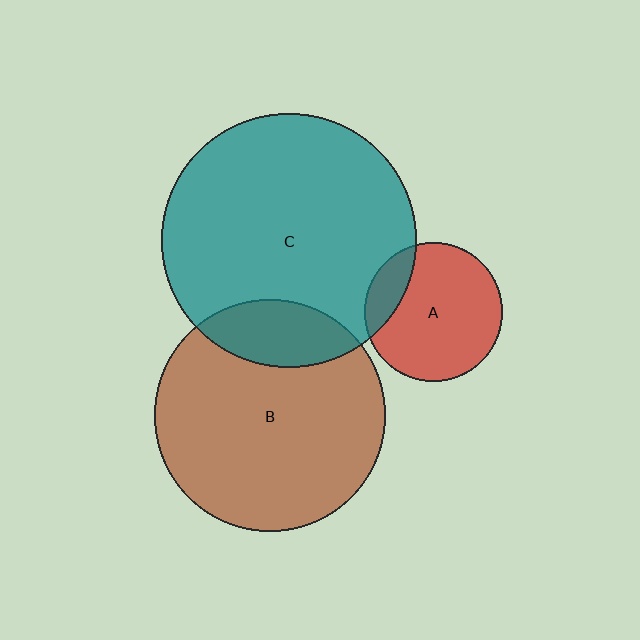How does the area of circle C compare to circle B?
Approximately 1.2 times.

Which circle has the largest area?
Circle C (teal).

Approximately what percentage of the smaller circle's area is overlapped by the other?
Approximately 15%.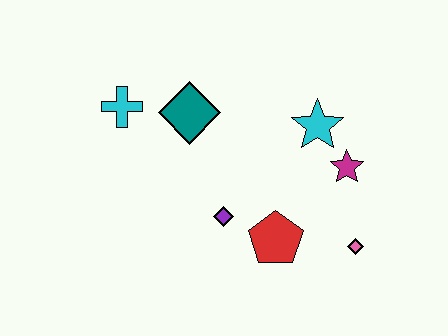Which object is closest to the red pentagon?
The purple diamond is closest to the red pentagon.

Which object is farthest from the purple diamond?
The cyan cross is farthest from the purple diamond.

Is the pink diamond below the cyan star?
Yes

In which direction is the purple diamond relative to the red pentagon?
The purple diamond is to the left of the red pentagon.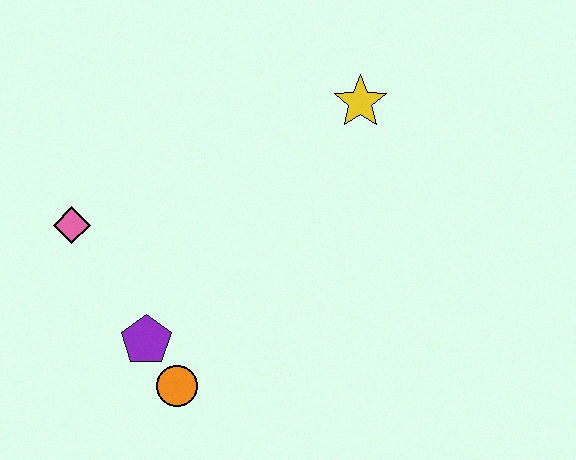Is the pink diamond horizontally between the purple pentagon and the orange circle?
No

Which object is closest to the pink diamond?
The purple pentagon is closest to the pink diamond.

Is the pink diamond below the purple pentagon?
No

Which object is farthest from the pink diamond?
The yellow star is farthest from the pink diamond.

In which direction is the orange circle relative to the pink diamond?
The orange circle is below the pink diamond.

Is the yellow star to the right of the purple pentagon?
Yes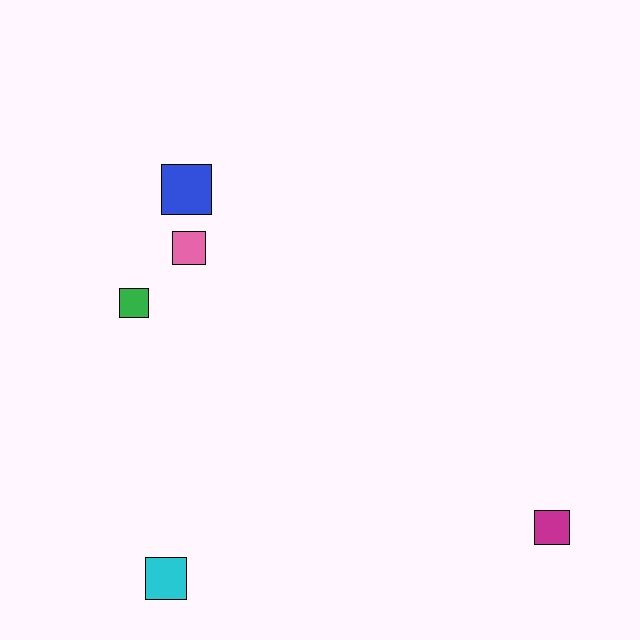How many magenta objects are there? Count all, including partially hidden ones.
There is 1 magenta object.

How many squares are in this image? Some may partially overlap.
There are 5 squares.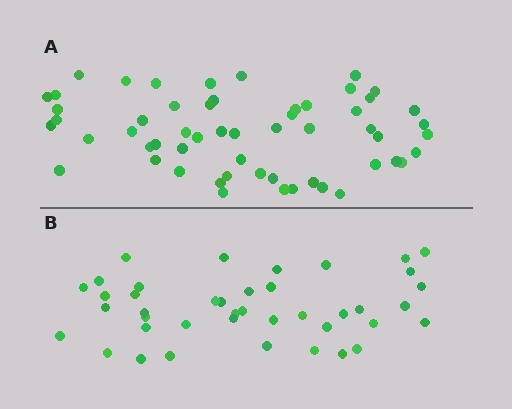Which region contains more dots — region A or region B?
Region A (the top region) has more dots.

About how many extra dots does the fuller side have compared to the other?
Region A has approximately 15 more dots than region B.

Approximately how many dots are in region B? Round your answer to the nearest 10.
About 40 dots. (The exact count is 41, which rounds to 40.)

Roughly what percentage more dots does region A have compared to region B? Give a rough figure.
About 35% more.